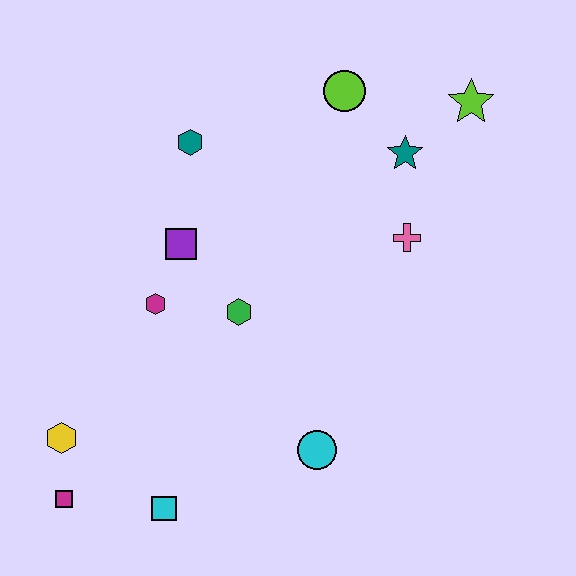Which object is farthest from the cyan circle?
The lime star is farthest from the cyan circle.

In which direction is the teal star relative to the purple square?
The teal star is to the right of the purple square.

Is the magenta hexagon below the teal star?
Yes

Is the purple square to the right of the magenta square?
Yes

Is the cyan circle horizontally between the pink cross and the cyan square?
Yes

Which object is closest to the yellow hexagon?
The magenta square is closest to the yellow hexagon.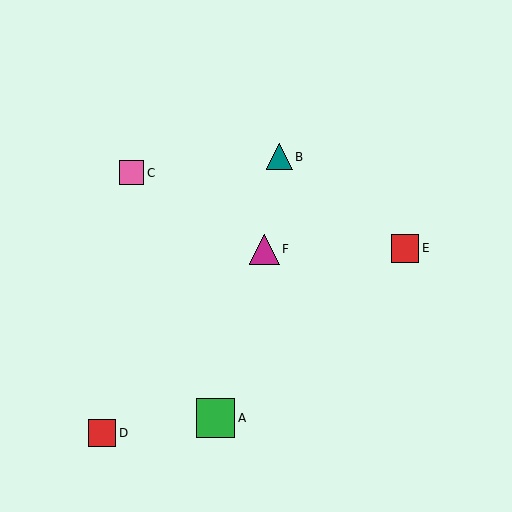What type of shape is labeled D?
Shape D is a red square.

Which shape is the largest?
The green square (labeled A) is the largest.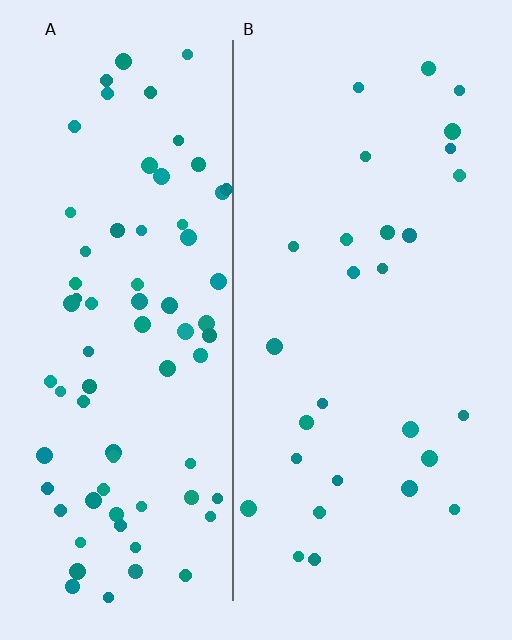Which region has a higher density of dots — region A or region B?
A (the left).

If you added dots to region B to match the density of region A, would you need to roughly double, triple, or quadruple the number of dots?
Approximately triple.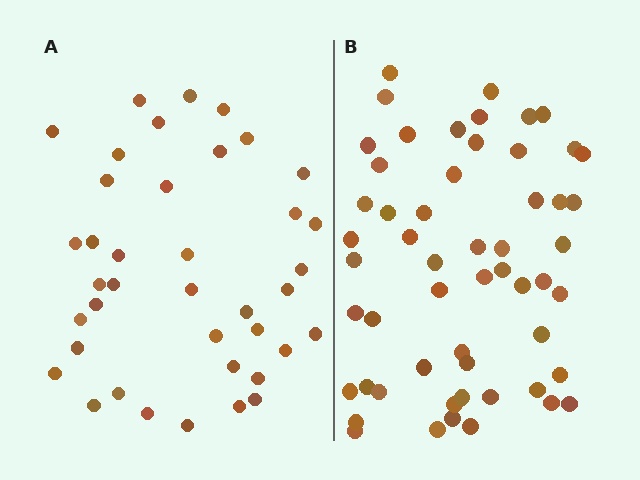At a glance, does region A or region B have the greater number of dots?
Region B (the right region) has more dots.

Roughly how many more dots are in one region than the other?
Region B has approximately 15 more dots than region A.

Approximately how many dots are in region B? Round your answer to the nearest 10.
About 60 dots. (The exact count is 55, which rounds to 60.)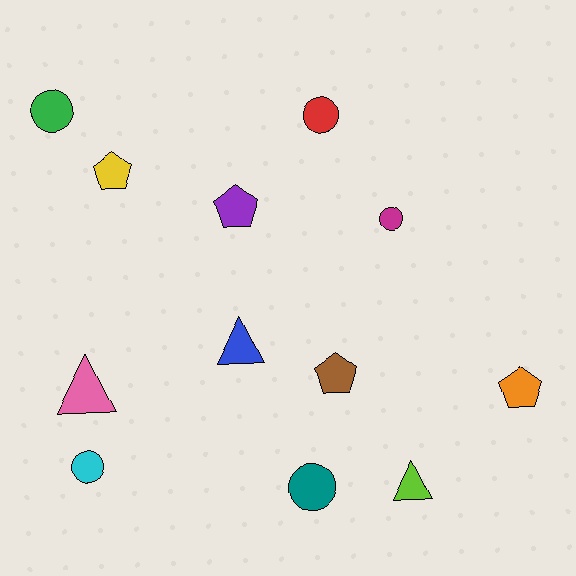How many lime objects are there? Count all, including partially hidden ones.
There is 1 lime object.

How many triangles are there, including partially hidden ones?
There are 3 triangles.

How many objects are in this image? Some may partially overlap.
There are 12 objects.